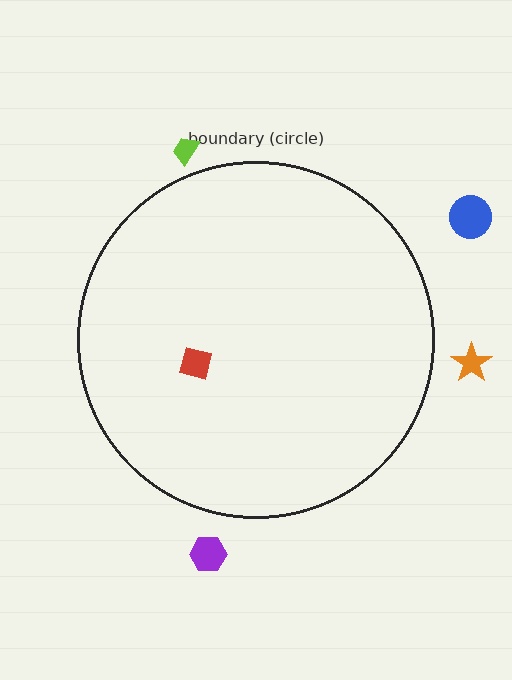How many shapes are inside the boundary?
1 inside, 4 outside.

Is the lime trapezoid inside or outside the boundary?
Outside.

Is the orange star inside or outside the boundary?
Outside.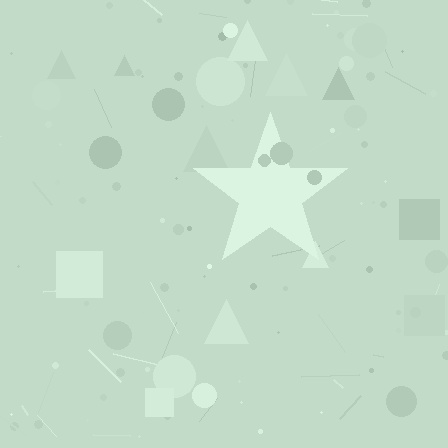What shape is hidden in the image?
A star is hidden in the image.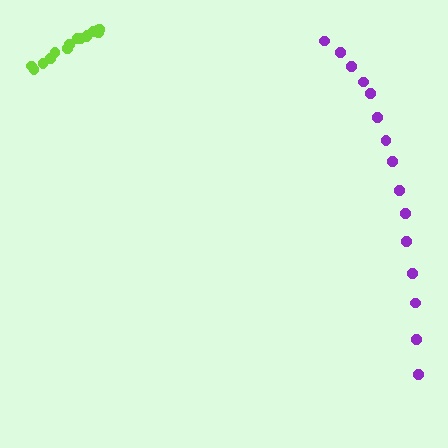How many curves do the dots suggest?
There are 2 distinct paths.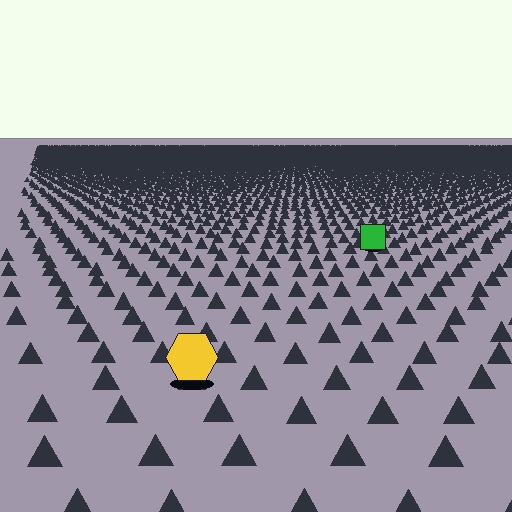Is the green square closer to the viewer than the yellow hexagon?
No. The yellow hexagon is closer — you can tell from the texture gradient: the ground texture is coarser near it.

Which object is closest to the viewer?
The yellow hexagon is closest. The texture marks near it are larger and more spread out.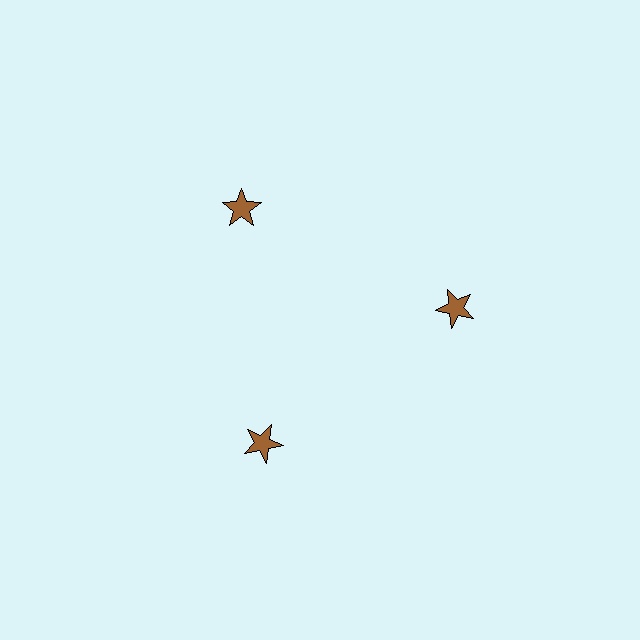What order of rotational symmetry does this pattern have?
This pattern has 3-fold rotational symmetry.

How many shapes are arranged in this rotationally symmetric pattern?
There are 3 shapes, arranged in 3 groups of 1.